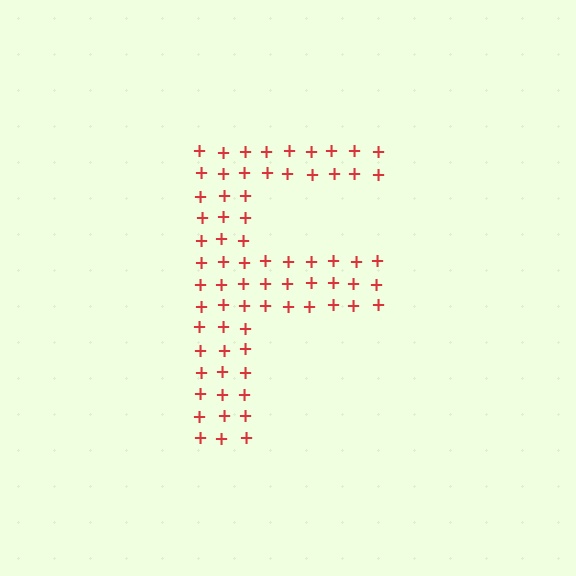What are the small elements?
The small elements are plus signs.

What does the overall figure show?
The overall figure shows the letter F.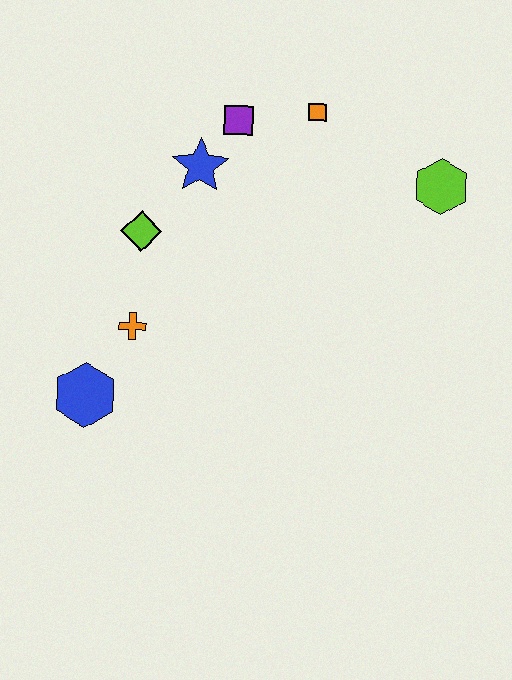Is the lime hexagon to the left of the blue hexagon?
No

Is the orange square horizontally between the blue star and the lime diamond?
No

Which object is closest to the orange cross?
The blue hexagon is closest to the orange cross.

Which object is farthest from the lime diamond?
The lime hexagon is farthest from the lime diamond.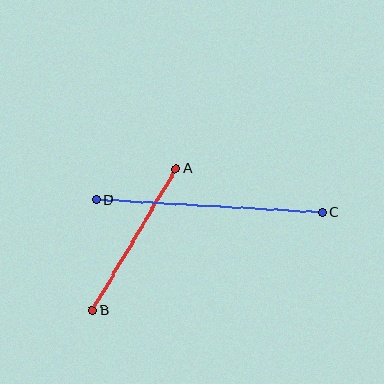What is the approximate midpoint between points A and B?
The midpoint is at approximately (134, 240) pixels.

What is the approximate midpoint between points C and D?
The midpoint is at approximately (209, 206) pixels.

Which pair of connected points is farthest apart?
Points C and D are farthest apart.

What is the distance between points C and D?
The distance is approximately 226 pixels.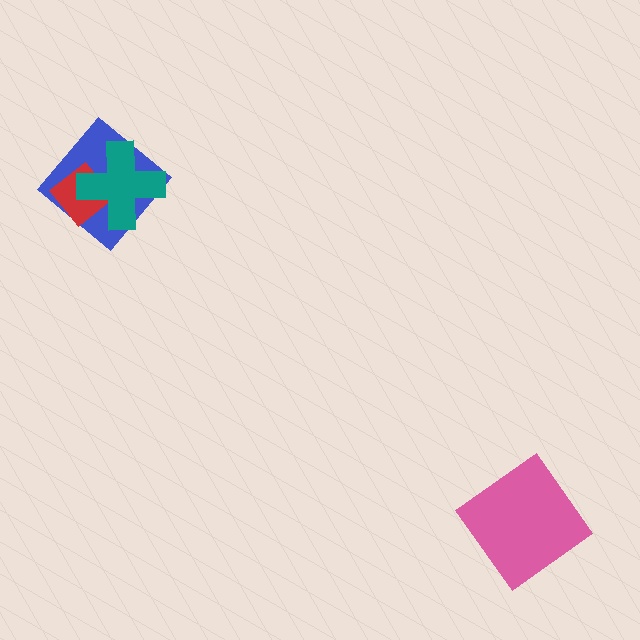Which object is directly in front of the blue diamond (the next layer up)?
The red diamond is directly in front of the blue diamond.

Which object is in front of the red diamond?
The teal cross is in front of the red diamond.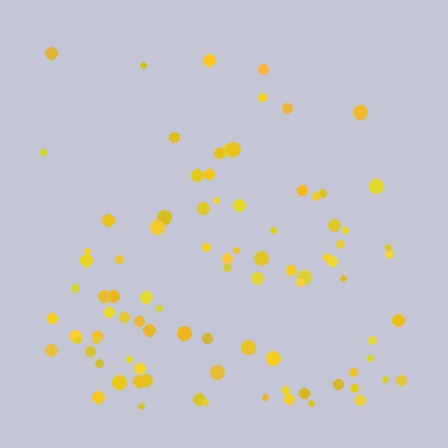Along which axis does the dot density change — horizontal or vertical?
Vertical.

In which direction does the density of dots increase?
From top to bottom, with the bottom side densest.